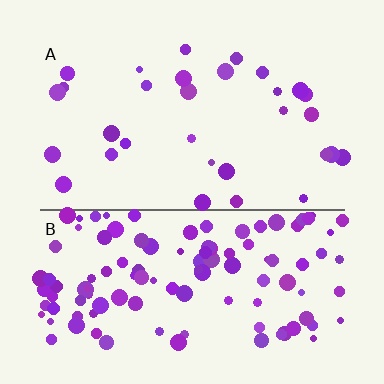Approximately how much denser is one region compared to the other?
Approximately 3.8× — region B over region A.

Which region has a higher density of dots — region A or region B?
B (the bottom).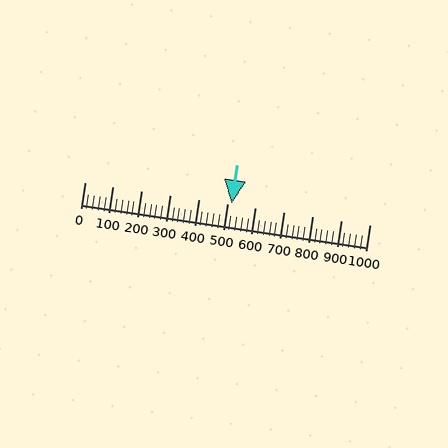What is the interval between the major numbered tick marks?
The major tick marks are spaced 100 units apart.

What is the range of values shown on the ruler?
The ruler shows values from 0 to 1000.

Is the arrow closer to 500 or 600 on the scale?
The arrow is closer to 500.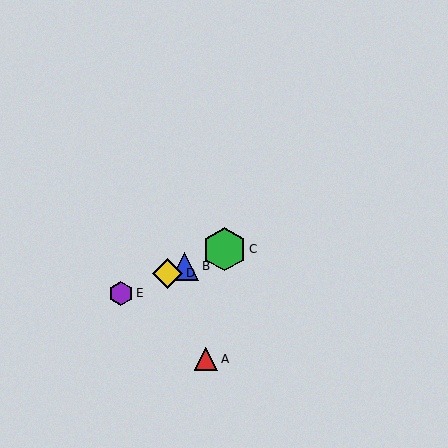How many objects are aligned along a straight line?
4 objects (B, C, D, E) are aligned along a straight line.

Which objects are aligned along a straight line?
Objects B, C, D, E are aligned along a straight line.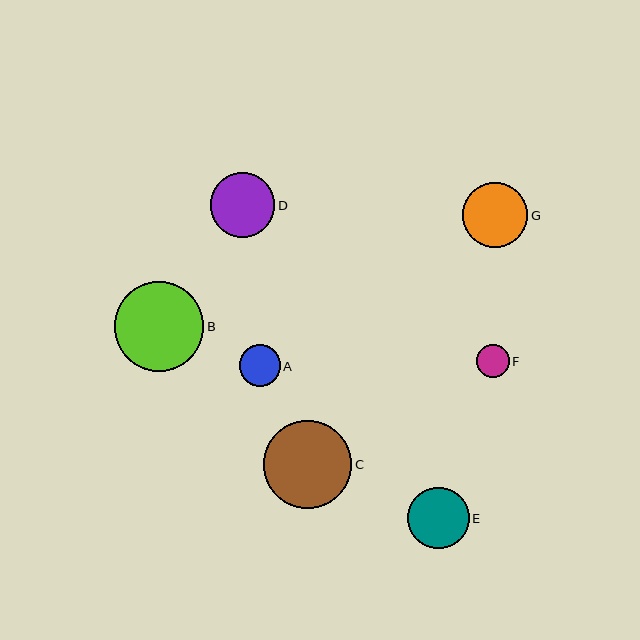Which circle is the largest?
Circle B is the largest with a size of approximately 89 pixels.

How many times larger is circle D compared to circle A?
Circle D is approximately 1.6 times the size of circle A.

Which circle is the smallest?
Circle F is the smallest with a size of approximately 33 pixels.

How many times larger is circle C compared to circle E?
Circle C is approximately 1.4 times the size of circle E.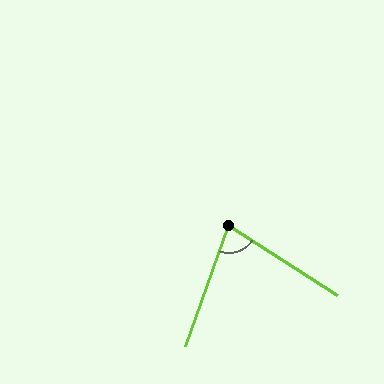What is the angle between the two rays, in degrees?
Approximately 76 degrees.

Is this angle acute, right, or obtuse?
It is acute.